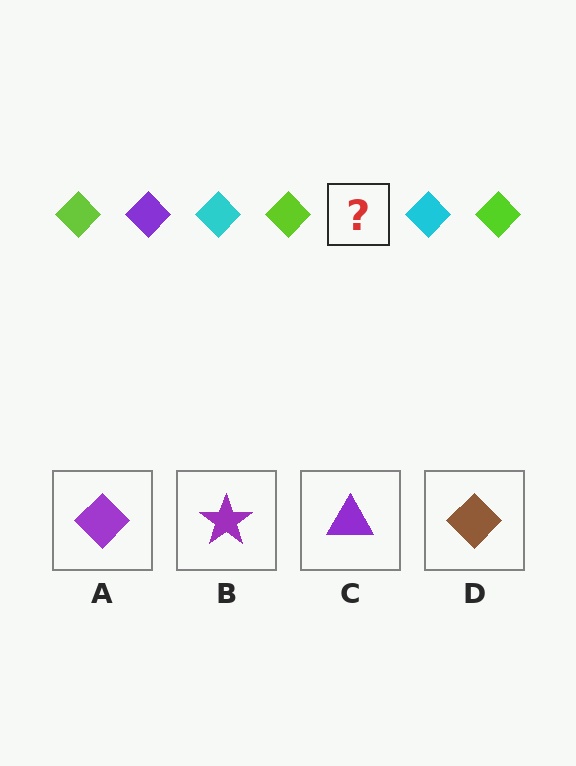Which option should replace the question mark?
Option A.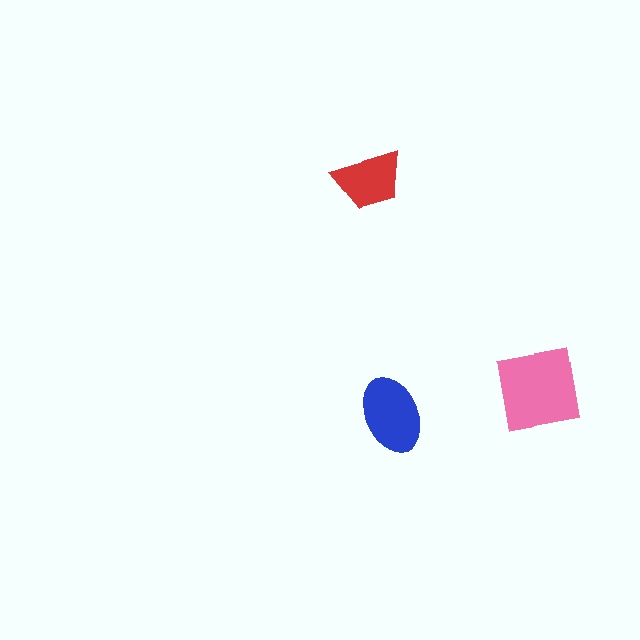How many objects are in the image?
There are 3 objects in the image.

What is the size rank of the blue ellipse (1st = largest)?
2nd.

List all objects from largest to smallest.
The pink square, the blue ellipse, the red trapezoid.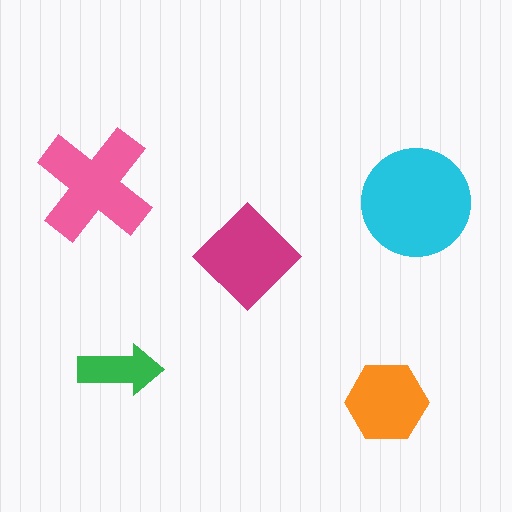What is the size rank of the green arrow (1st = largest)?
5th.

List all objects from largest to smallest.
The cyan circle, the pink cross, the magenta diamond, the orange hexagon, the green arrow.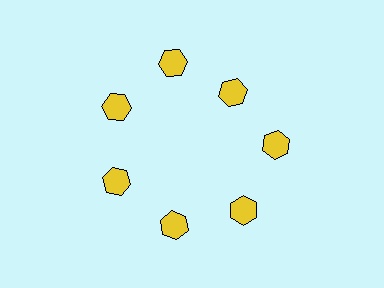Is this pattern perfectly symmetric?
No. The 7 yellow hexagons are arranged in a ring, but one element near the 1 o'clock position is pulled inward toward the center, breaking the 7-fold rotational symmetry.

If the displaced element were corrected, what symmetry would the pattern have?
It would have 7-fold rotational symmetry — the pattern would map onto itself every 51 degrees.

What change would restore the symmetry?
The symmetry would be restored by moving it outward, back onto the ring so that all 7 hexagons sit at equal angles and equal distance from the center.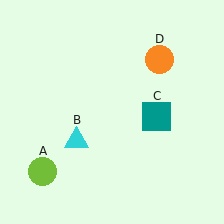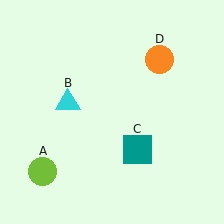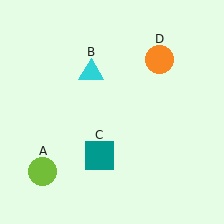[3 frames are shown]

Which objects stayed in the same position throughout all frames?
Lime circle (object A) and orange circle (object D) remained stationary.